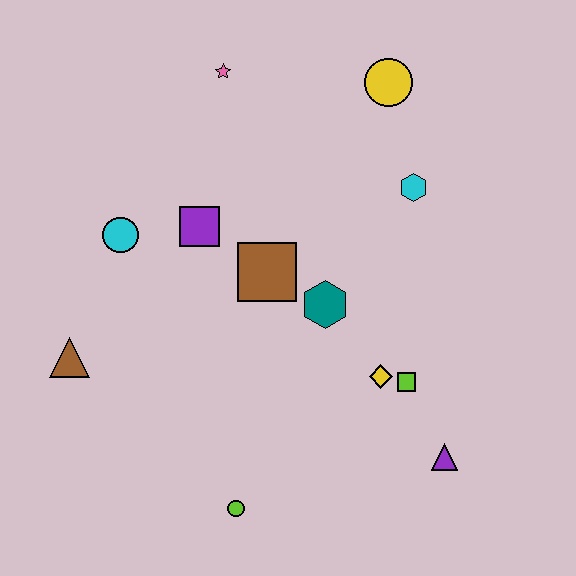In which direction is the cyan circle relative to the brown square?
The cyan circle is to the left of the brown square.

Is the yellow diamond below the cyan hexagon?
Yes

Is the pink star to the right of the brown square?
No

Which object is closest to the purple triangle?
The lime square is closest to the purple triangle.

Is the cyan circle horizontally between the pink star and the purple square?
No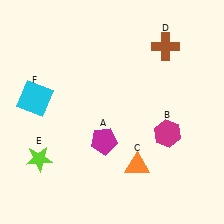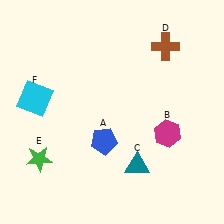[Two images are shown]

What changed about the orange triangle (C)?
In Image 1, C is orange. In Image 2, it changed to teal.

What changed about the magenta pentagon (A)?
In Image 1, A is magenta. In Image 2, it changed to blue.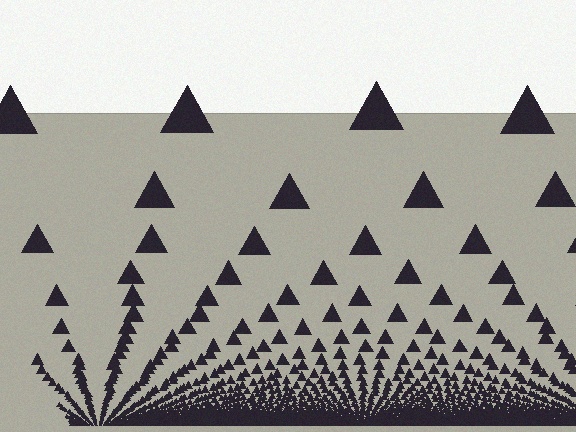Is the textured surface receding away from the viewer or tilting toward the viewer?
The surface appears to tilt toward the viewer. Texture elements get larger and sparser toward the top.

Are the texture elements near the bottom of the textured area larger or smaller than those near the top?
Smaller. The gradient is inverted — elements near the bottom are smaller and denser.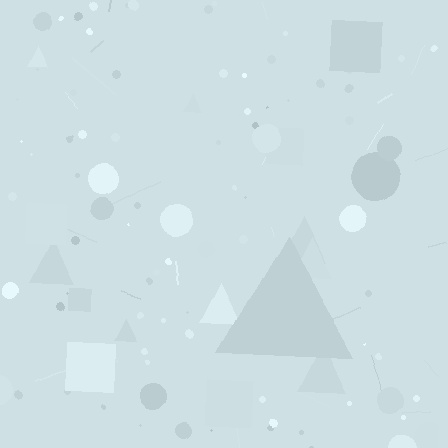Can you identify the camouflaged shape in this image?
The camouflaged shape is a triangle.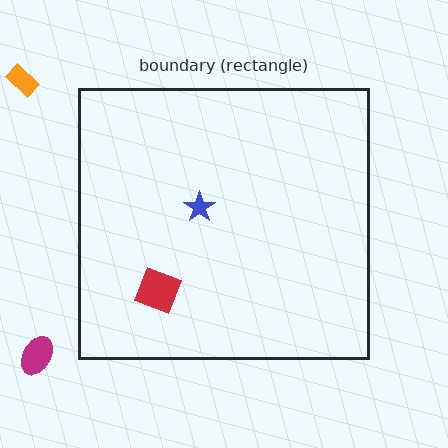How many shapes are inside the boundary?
2 inside, 2 outside.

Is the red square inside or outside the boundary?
Inside.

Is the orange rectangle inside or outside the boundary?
Outside.